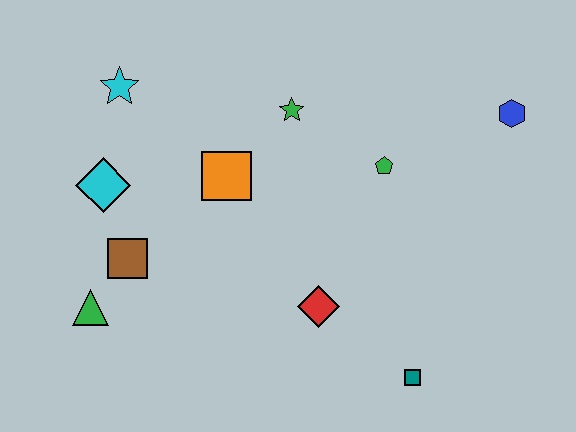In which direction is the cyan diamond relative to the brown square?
The cyan diamond is above the brown square.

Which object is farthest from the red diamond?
The cyan star is farthest from the red diamond.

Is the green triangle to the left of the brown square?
Yes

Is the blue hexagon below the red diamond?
No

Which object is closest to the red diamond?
The teal square is closest to the red diamond.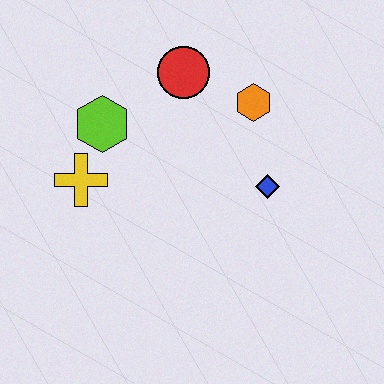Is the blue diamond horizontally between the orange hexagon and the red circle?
No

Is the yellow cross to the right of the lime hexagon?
No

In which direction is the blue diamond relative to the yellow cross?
The blue diamond is to the right of the yellow cross.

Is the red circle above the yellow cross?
Yes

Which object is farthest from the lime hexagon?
The blue diamond is farthest from the lime hexagon.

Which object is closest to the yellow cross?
The lime hexagon is closest to the yellow cross.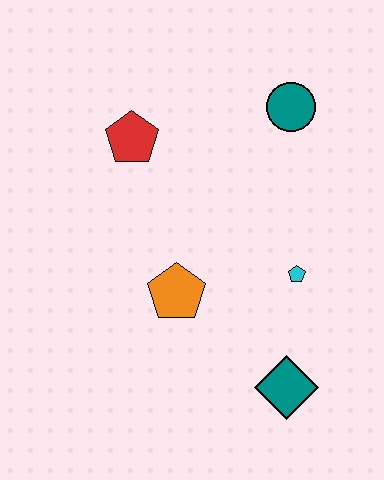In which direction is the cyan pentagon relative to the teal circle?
The cyan pentagon is below the teal circle.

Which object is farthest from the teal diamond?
The red pentagon is farthest from the teal diamond.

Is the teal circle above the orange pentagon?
Yes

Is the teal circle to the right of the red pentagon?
Yes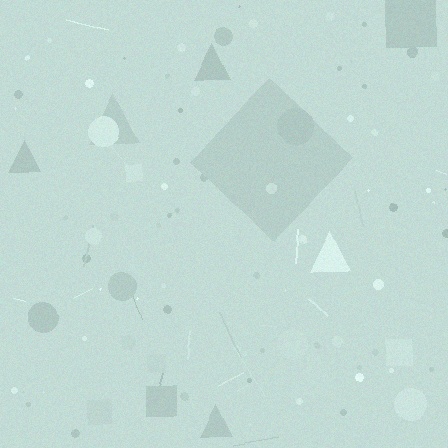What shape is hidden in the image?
A diamond is hidden in the image.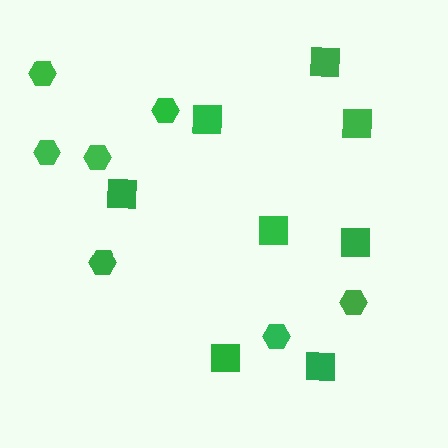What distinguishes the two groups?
There are 2 groups: one group of squares (8) and one group of hexagons (7).